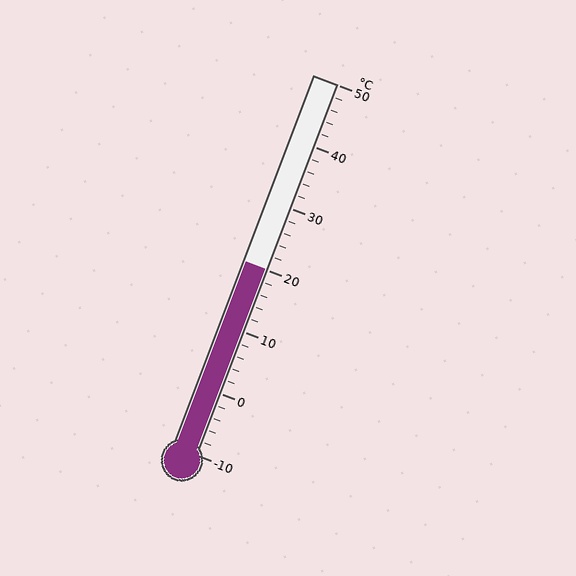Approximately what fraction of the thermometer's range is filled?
The thermometer is filled to approximately 50% of its range.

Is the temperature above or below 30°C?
The temperature is below 30°C.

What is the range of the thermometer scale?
The thermometer scale ranges from -10°C to 50°C.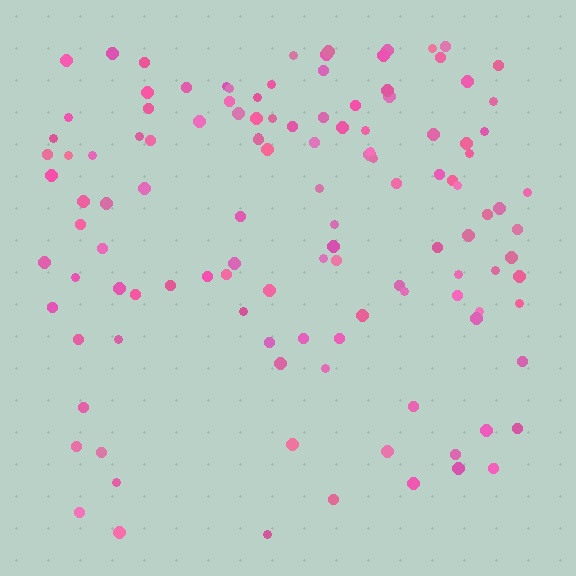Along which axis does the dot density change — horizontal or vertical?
Vertical.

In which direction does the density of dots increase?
From bottom to top, with the top side densest.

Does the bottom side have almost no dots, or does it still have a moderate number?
Still a moderate number, just noticeably fewer than the top.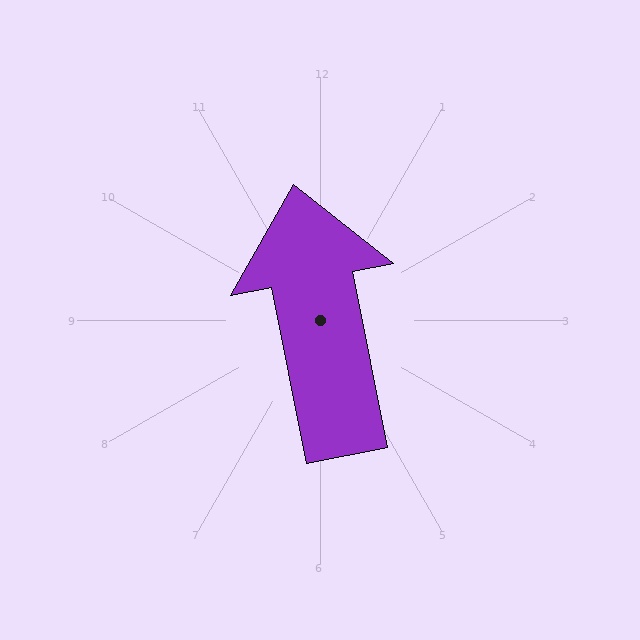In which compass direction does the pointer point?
North.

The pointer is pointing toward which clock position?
Roughly 12 o'clock.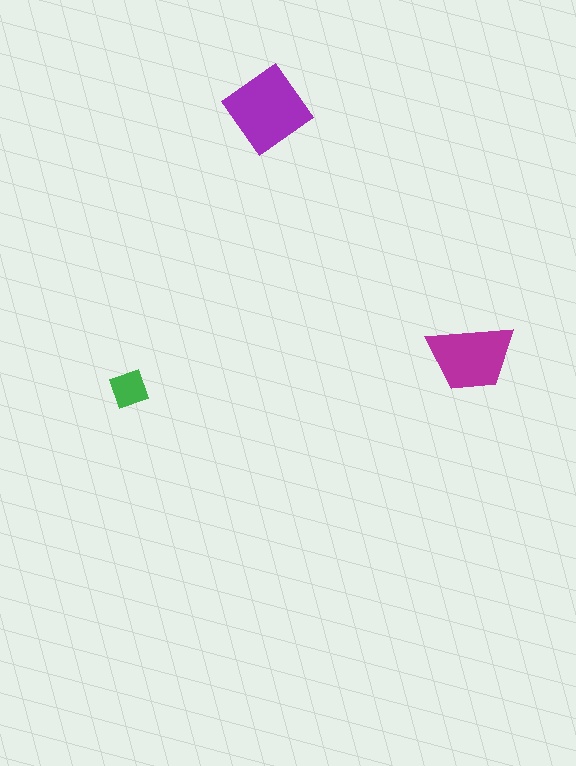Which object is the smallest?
The green diamond.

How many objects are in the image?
There are 3 objects in the image.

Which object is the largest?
The purple diamond.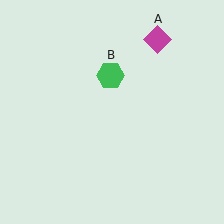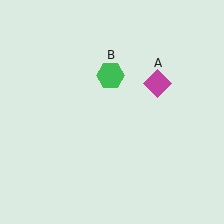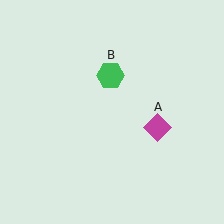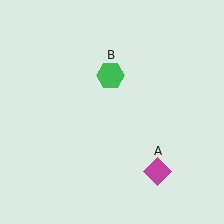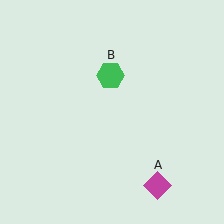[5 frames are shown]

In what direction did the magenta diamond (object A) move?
The magenta diamond (object A) moved down.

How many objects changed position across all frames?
1 object changed position: magenta diamond (object A).